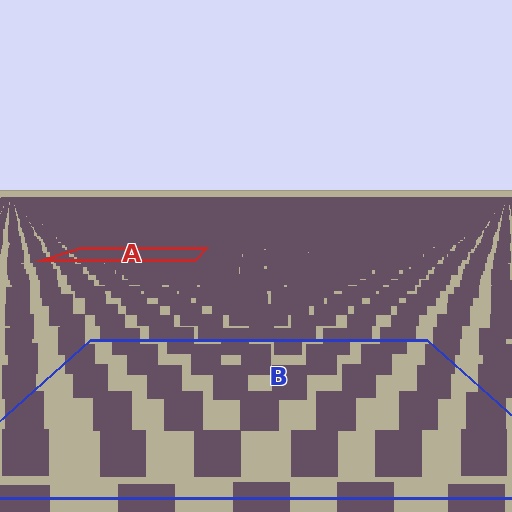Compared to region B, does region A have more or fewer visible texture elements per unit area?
Region A has more texture elements per unit area — they are packed more densely because it is farther away.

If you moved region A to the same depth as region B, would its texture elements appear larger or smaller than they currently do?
They would appear larger. At a closer depth, the same texture elements are projected at a bigger on-screen size.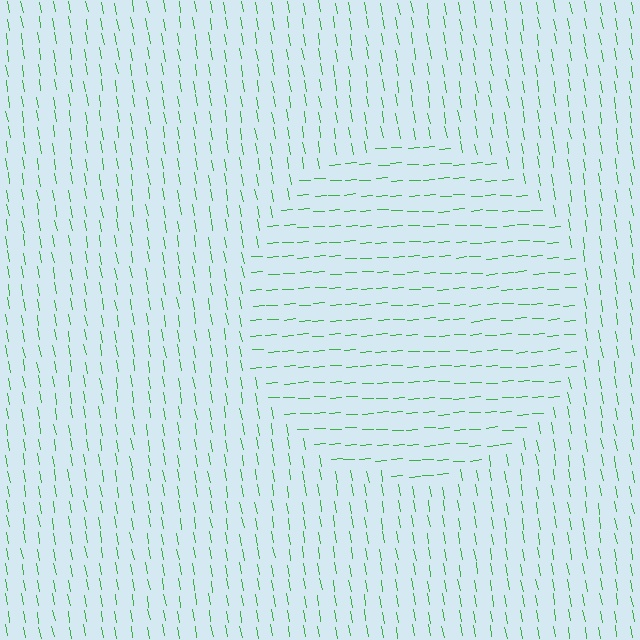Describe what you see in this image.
The image is filled with small green line segments. A circle region in the image has lines oriented differently from the surrounding lines, creating a visible texture boundary.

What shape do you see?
I see a circle.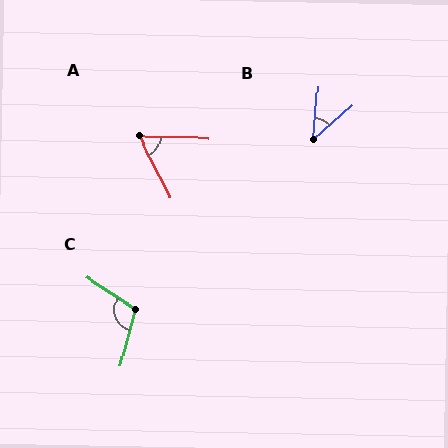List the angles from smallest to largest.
B (44°), A (62°), C (107°).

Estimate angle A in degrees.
Approximately 62 degrees.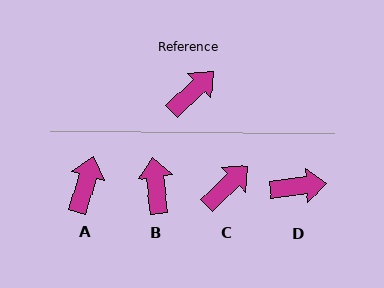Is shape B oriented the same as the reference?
No, it is off by about 53 degrees.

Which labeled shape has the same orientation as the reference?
C.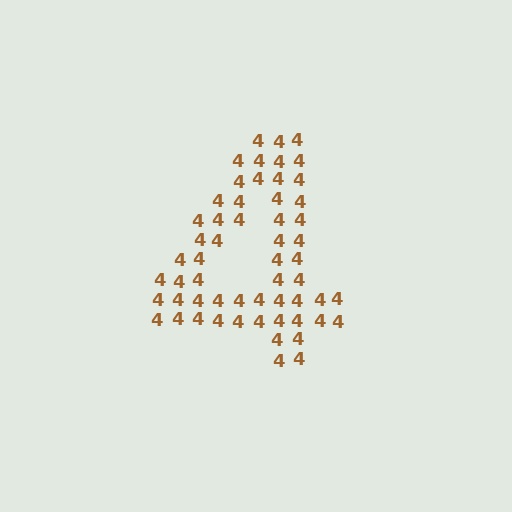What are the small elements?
The small elements are digit 4's.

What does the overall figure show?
The overall figure shows the digit 4.